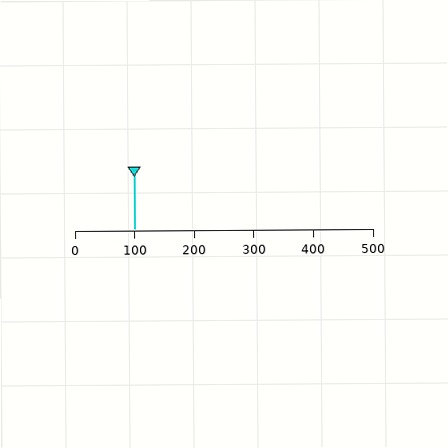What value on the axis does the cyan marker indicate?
The marker indicates approximately 100.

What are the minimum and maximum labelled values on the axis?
The axis runs from 0 to 500.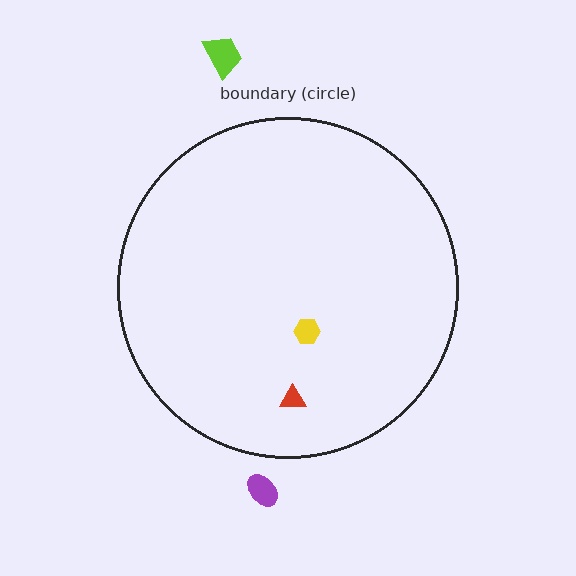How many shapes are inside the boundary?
2 inside, 2 outside.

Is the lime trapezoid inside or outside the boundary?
Outside.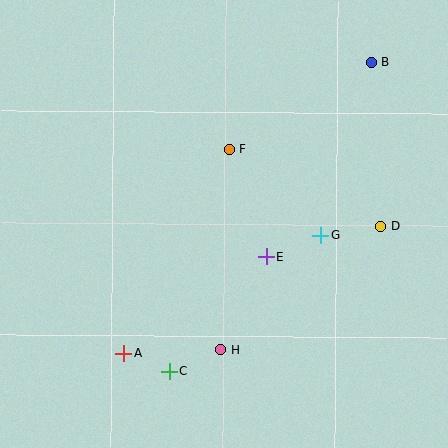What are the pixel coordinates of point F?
Point F is at (229, 149).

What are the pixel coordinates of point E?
Point E is at (266, 257).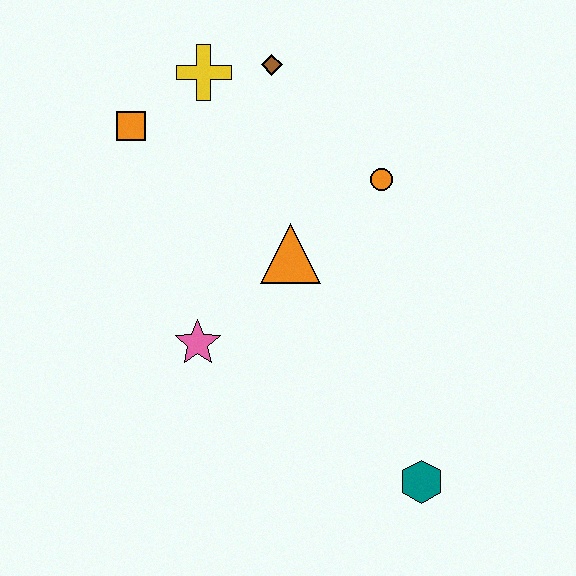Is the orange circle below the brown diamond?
Yes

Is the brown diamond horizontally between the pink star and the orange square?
No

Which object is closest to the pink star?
The orange triangle is closest to the pink star.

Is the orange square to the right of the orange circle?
No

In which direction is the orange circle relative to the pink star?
The orange circle is to the right of the pink star.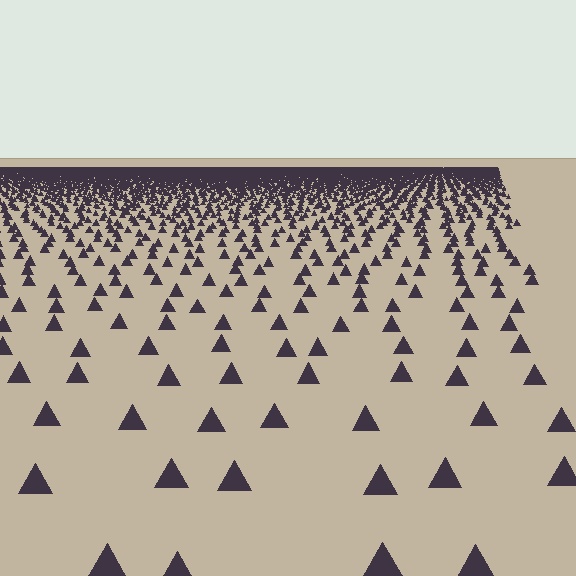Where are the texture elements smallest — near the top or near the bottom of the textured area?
Near the top.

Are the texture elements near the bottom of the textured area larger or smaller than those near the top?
Larger. Near the bottom, elements are closer to the viewer and appear at a bigger on-screen size.